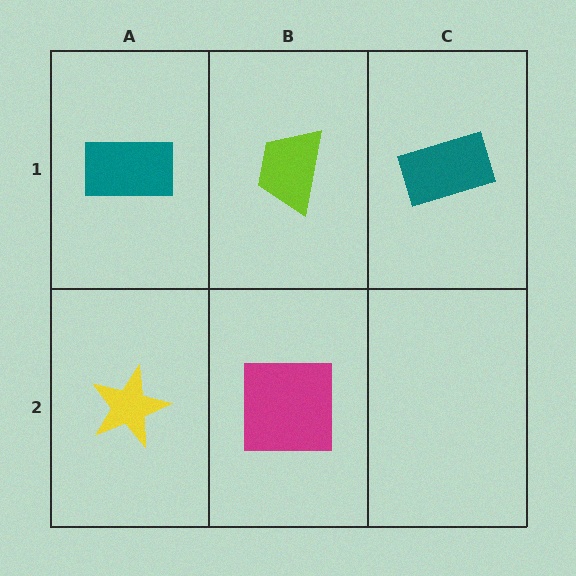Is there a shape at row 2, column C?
No, that cell is empty.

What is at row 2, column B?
A magenta square.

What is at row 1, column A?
A teal rectangle.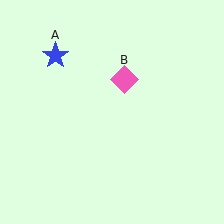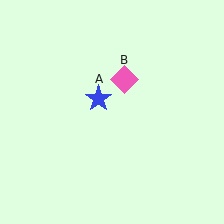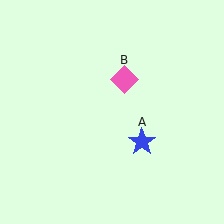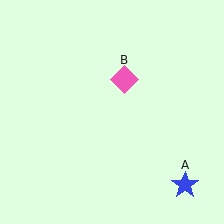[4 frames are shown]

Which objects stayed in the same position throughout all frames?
Pink diamond (object B) remained stationary.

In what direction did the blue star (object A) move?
The blue star (object A) moved down and to the right.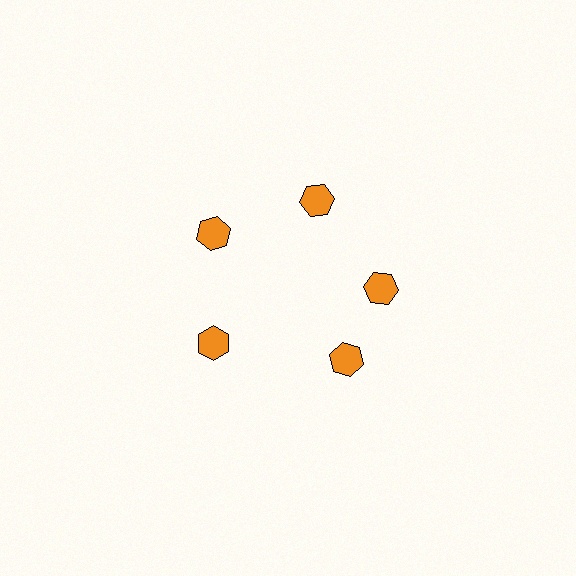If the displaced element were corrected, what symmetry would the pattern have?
It would have 5-fold rotational symmetry — the pattern would map onto itself every 72 degrees.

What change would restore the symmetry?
The symmetry would be restored by rotating it back into even spacing with its neighbors so that all 5 hexagons sit at equal angles and equal distance from the center.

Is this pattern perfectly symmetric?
No. The 5 orange hexagons are arranged in a ring, but one element near the 5 o'clock position is rotated out of alignment along the ring, breaking the 5-fold rotational symmetry.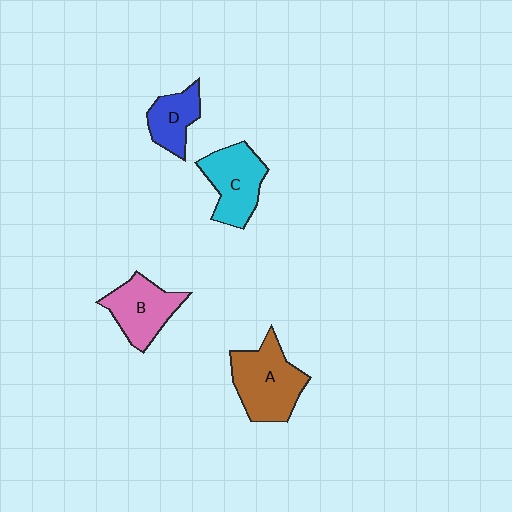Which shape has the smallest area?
Shape D (blue).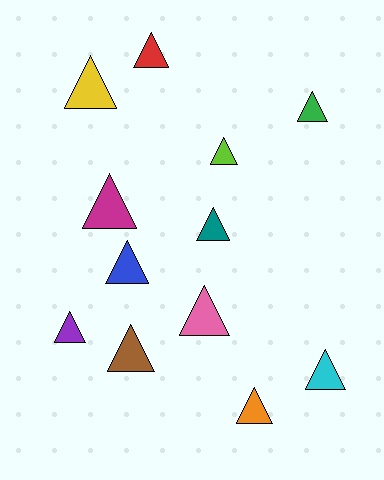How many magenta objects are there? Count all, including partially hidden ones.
There is 1 magenta object.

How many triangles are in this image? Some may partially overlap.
There are 12 triangles.